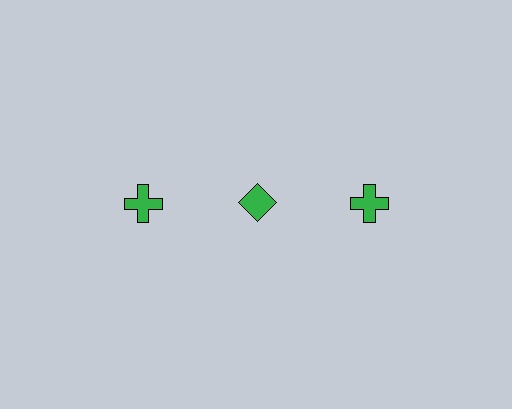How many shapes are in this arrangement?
There are 3 shapes arranged in a grid pattern.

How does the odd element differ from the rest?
It has a different shape: diamond instead of cross.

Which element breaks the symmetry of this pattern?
The green diamond in the top row, second from left column breaks the symmetry. All other shapes are green crosses.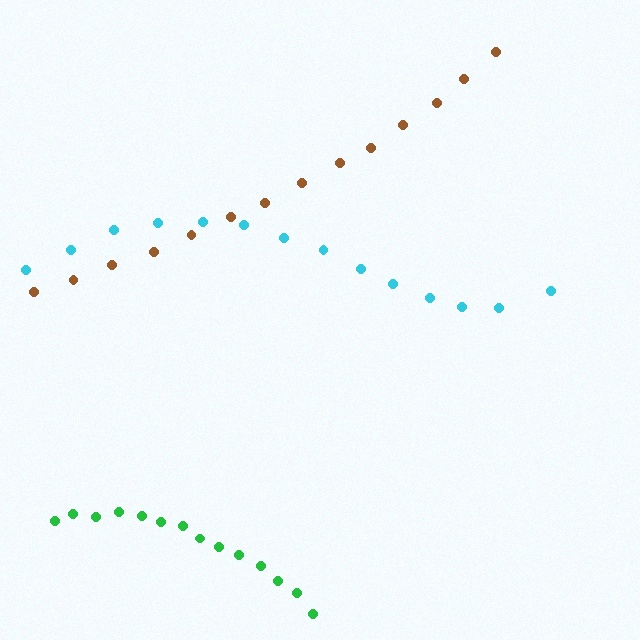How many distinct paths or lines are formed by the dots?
There are 3 distinct paths.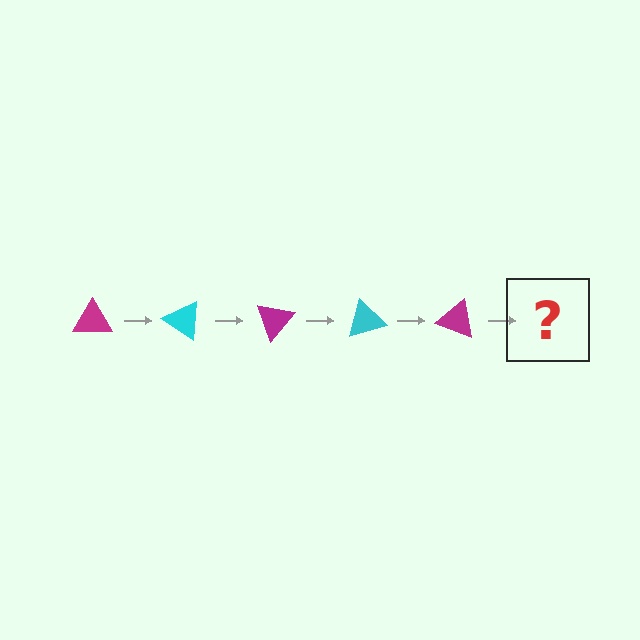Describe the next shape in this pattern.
It should be a cyan triangle, rotated 175 degrees from the start.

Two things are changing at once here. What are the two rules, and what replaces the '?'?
The two rules are that it rotates 35 degrees each step and the color cycles through magenta and cyan. The '?' should be a cyan triangle, rotated 175 degrees from the start.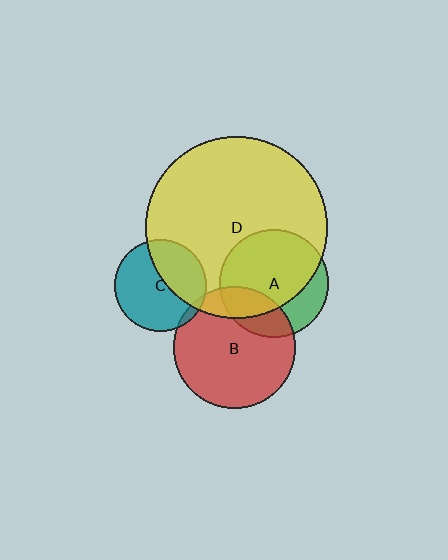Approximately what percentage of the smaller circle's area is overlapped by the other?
Approximately 40%.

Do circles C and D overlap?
Yes.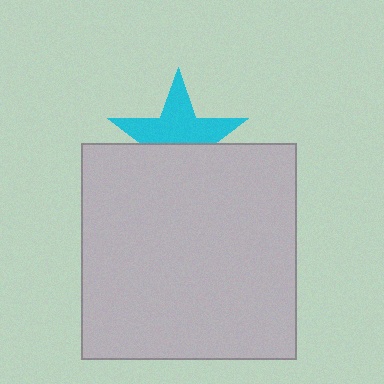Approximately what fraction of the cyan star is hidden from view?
Roughly 43% of the cyan star is hidden behind the light gray square.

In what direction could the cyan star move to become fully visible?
The cyan star could move up. That would shift it out from behind the light gray square entirely.